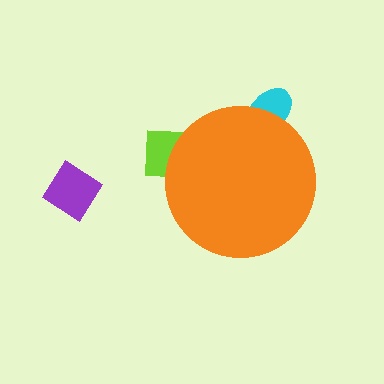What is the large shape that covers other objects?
An orange circle.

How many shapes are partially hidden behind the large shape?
2 shapes are partially hidden.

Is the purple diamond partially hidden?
No, the purple diamond is fully visible.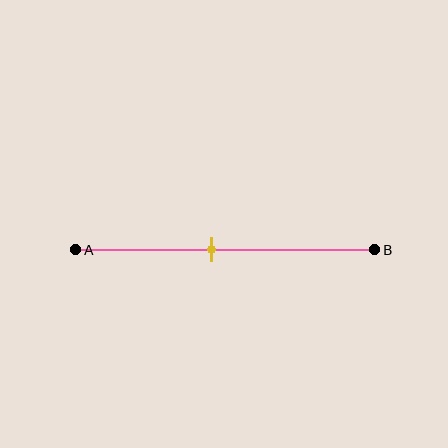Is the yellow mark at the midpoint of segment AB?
No, the mark is at about 45% from A, not at the 50% midpoint.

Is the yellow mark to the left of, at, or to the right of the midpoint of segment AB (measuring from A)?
The yellow mark is to the left of the midpoint of segment AB.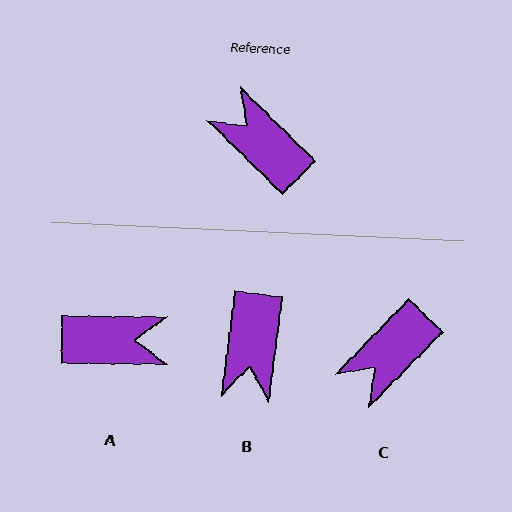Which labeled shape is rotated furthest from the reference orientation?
A, about 136 degrees away.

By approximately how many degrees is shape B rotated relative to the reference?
Approximately 128 degrees counter-clockwise.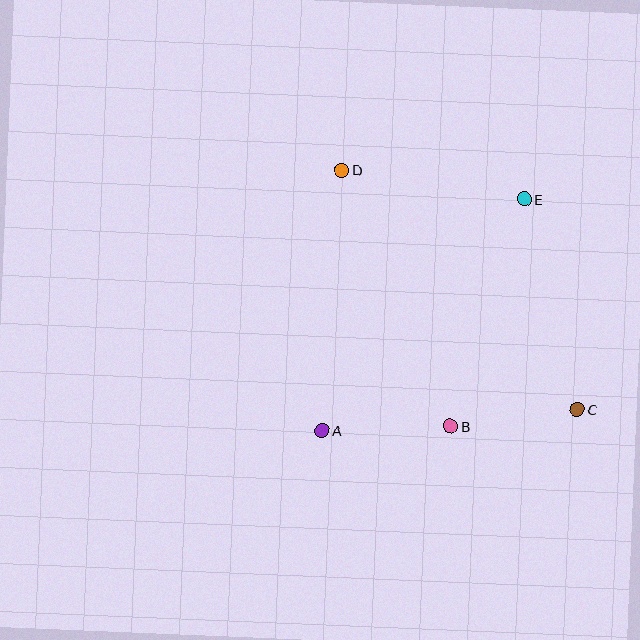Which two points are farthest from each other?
Points C and D are farthest from each other.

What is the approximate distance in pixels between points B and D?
The distance between B and D is approximately 278 pixels.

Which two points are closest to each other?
Points B and C are closest to each other.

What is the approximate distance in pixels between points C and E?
The distance between C and E is approximately 217 pixels.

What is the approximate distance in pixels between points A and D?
The distance between A and D is approximately 261 pixels.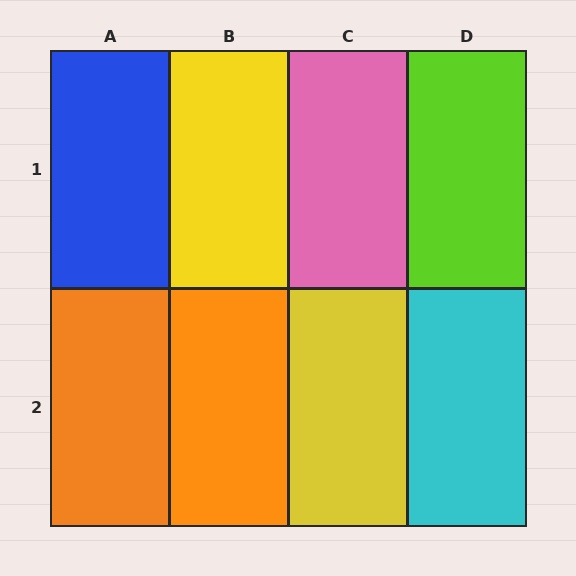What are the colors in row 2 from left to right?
Orange, orange, yellow, cyan.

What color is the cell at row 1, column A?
Blue.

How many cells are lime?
1 cell is lime.